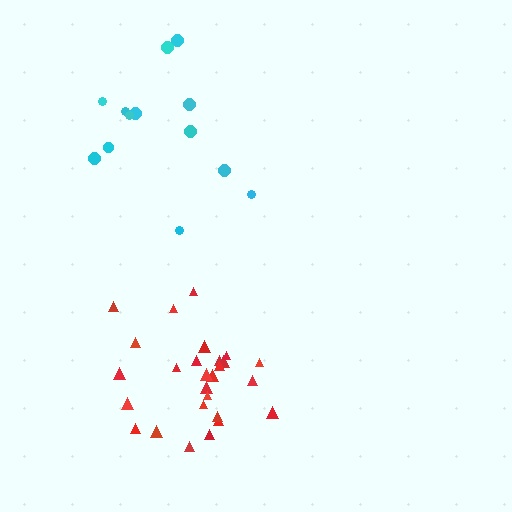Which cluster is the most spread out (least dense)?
Cyan.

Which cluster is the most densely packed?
Red.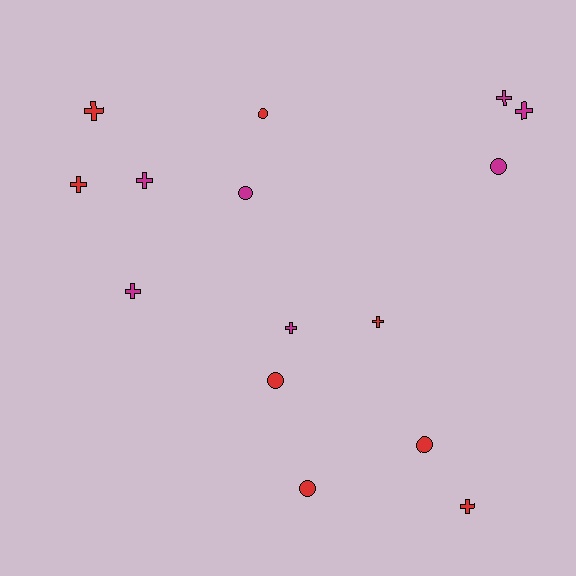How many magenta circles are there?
There are 2 magenta circles.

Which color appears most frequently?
Red, with 8 objects.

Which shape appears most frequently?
Cross, with 9 objects.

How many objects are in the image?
There are 15 objects.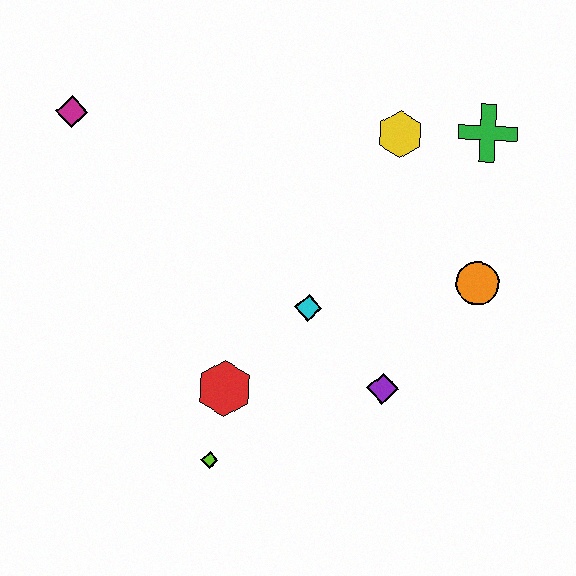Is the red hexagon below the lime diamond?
No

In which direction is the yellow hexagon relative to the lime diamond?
The yellow hexagon is above the lime diamond.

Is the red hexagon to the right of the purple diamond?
No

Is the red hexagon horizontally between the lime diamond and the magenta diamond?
No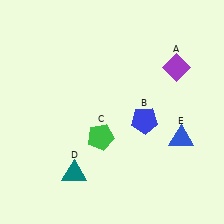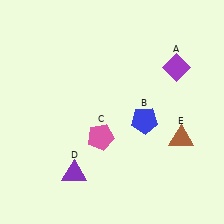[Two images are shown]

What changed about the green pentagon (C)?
In Image 1, C is green. In Image 2, it changed to pink.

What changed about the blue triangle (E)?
In Image 1, E is blue. In Image 2, it changed to brown.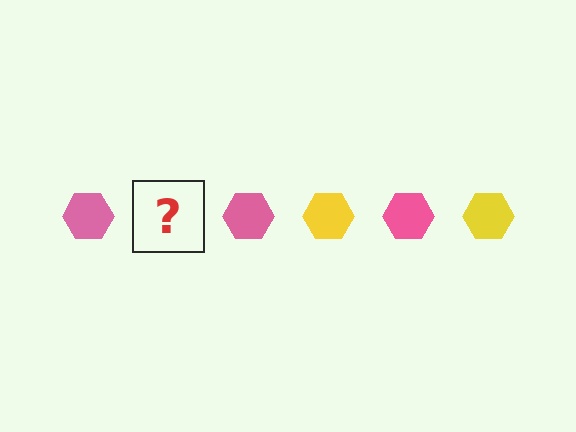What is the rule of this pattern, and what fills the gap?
The rule is that the pattern cycles through pink, yellow hexagons. The gap should be filled with a yellow hexagon.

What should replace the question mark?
The question mark should be replaced with a yellow hexagon.